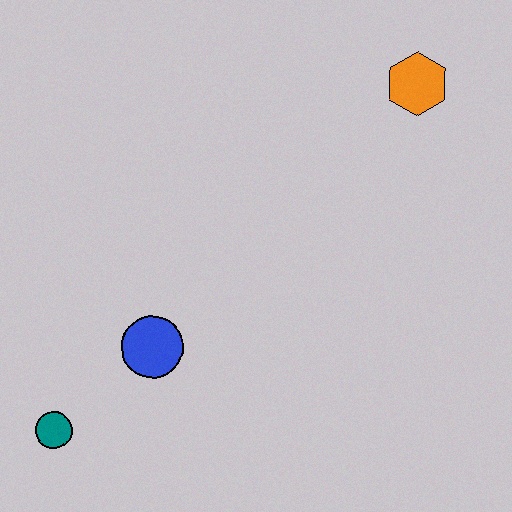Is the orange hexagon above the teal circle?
Yes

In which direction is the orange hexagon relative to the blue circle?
The orange hexagon is above the blue circle.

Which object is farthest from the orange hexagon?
The teal circle is farthest from the orange hexagon.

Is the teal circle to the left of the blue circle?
Yes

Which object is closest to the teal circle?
The blue circle is closest to the teal circle.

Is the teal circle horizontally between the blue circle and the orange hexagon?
No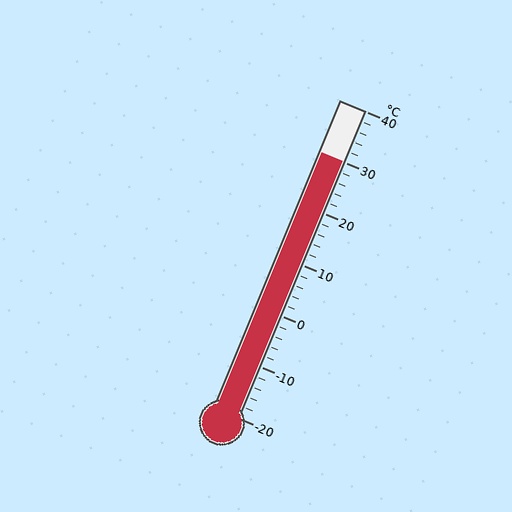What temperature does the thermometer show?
The thermometer shows approximately 30°C.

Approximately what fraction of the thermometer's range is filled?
The thermometer is filled to approximately 85% of its range.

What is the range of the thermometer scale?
The thermometer scale ranges from -20°C to 40°C.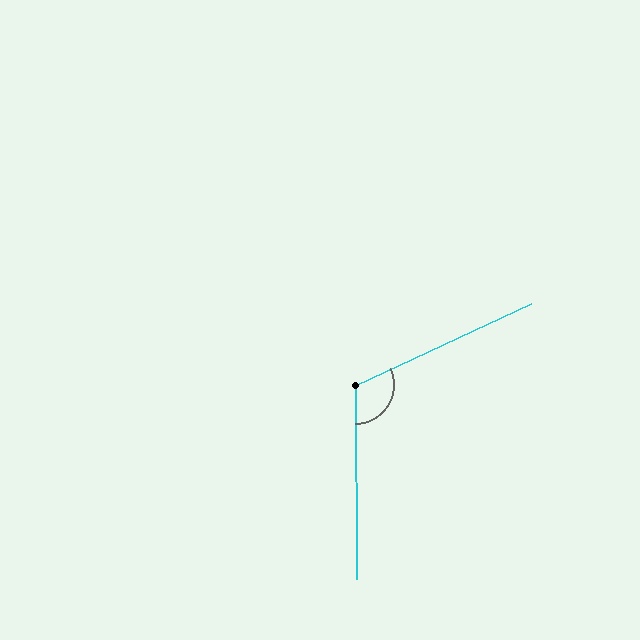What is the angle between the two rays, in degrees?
Approximately 115 degrees.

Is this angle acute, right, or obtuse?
It is obtuse.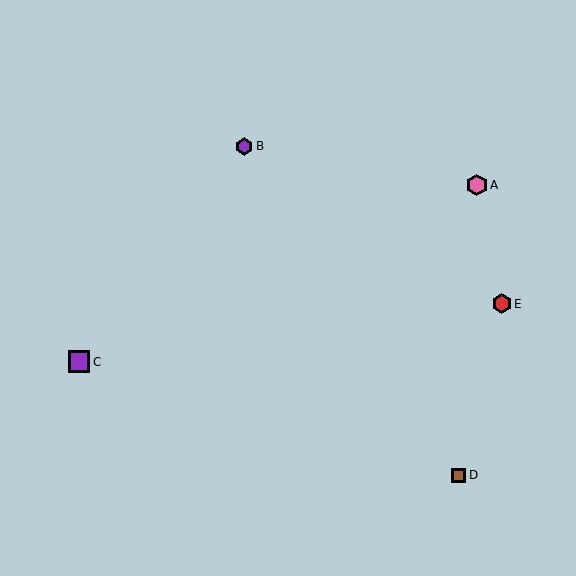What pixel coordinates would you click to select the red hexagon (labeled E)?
Click at (502, 304) to select the red hexagon E.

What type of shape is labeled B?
Shape B is a purple hexagon.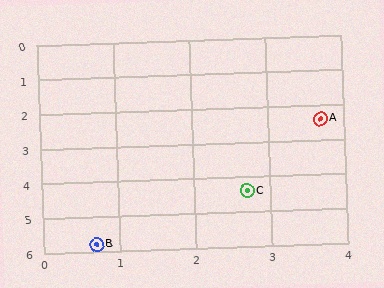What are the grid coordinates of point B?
Point B is at approximately (0.7, 5.8).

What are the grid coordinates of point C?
Point C is at approximately (2.7, 4.4).